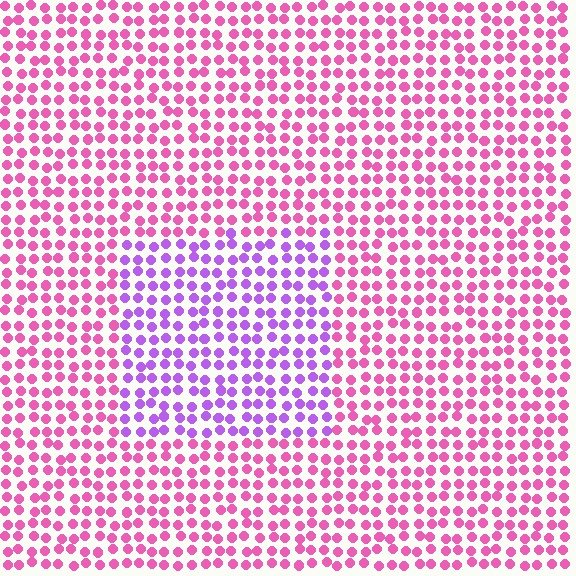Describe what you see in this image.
The image is filled with small pink elements in a uniform arrangement. A rectangle-shaped region is visible where the elements are tinted to a slightly different hue, forming a subtle color boundary.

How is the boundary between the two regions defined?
The boundary is defined purely by a slight shift in hue (about 45 degrees). Spacing, size, and orientation are identical on both sides.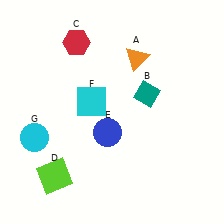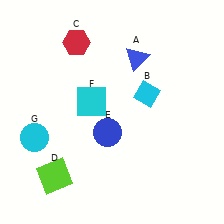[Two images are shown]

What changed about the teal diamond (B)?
In Image 1, B is teal. In Image 2, it changed to cyan.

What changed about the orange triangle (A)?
In Image 1, A is orange. In Image 2, it changed to blue.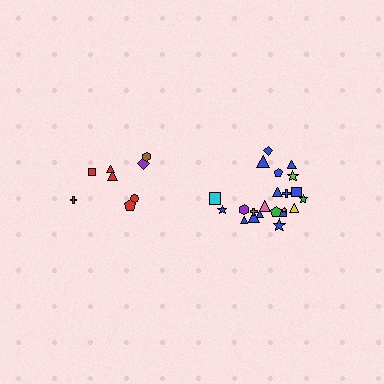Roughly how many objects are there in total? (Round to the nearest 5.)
Roughly 30 objects in total.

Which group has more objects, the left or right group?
The right group.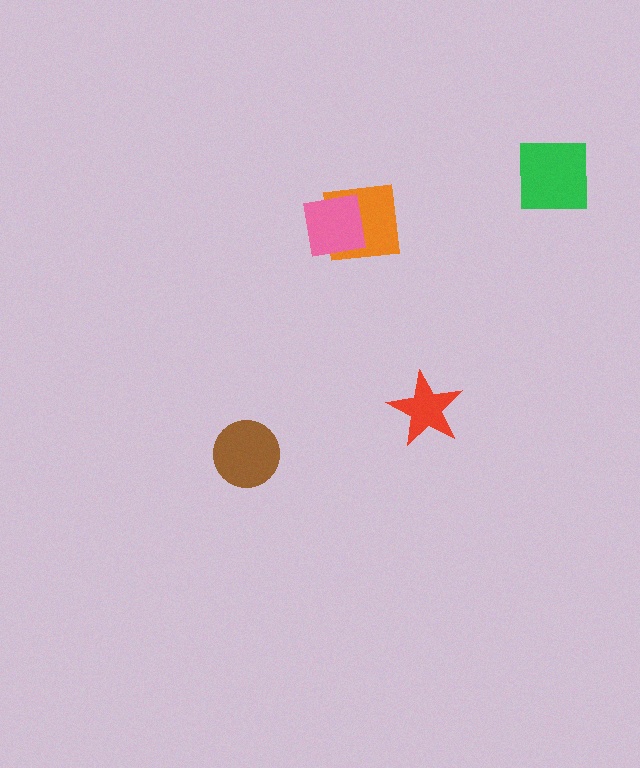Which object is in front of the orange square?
The pink square is in front of the orange square.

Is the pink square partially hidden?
No, no other shape covers it.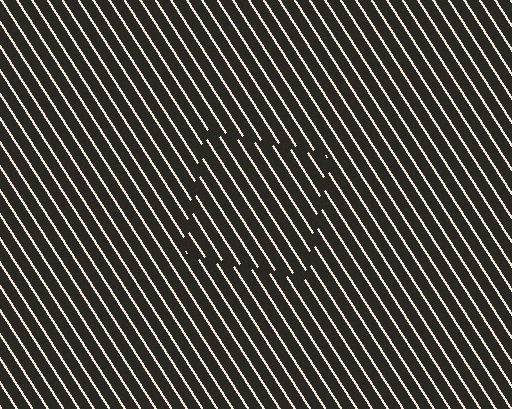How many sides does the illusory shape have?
4 sides — the line-ends trace a square.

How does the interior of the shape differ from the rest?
The interior of the shape contains the same grating, shifted by half a period — the contour is defined by the phase discontinuity where line-ends from the inner and outer gratings abut.